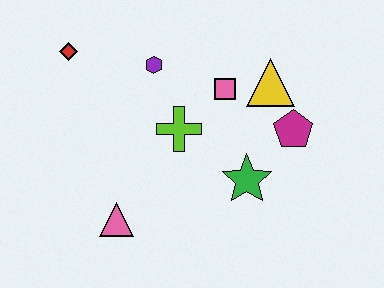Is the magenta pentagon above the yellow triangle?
No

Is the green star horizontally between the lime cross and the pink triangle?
No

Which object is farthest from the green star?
The red diamond is farthest from the green star.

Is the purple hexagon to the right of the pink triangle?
Yes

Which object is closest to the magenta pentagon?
The yellow triangle is closest to the magenta pentagon.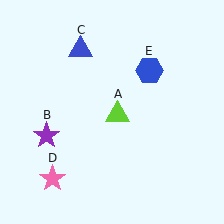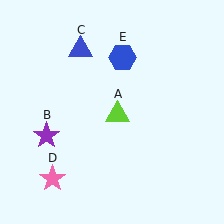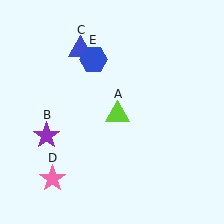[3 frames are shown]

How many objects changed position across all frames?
1 object changed position: blue hexagon (object E).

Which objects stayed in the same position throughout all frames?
Lime triangle (object A) and purple star (object B) and blue triangle (object C) and pink star (object D) remained stationary.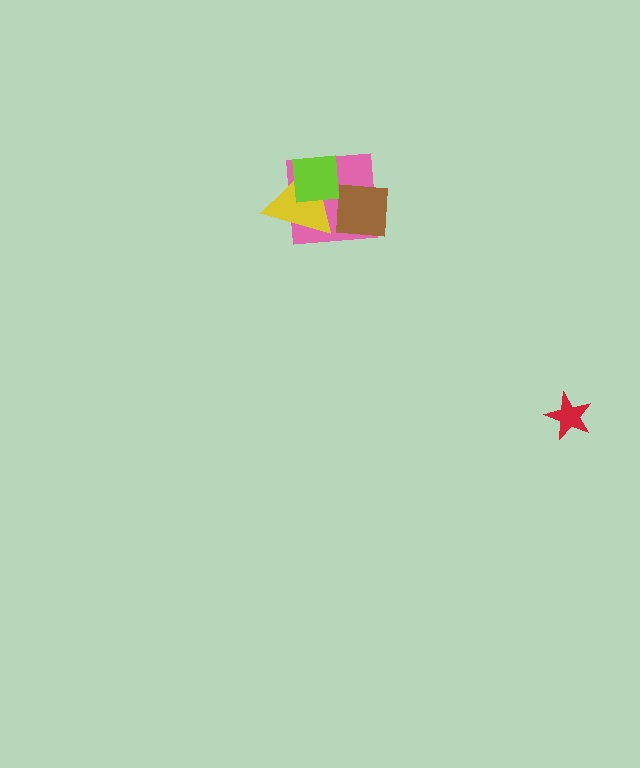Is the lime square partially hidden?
No, no other shape covers it.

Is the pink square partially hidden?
Yes, it is partially covered by another shape.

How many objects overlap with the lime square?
3 objects overlap with the lime square.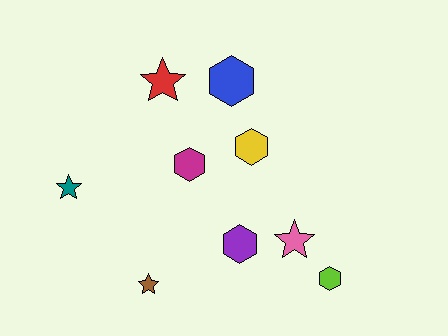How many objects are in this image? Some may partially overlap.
There are 9 objects.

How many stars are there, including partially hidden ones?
There are 4 stars.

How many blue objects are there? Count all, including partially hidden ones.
There is 1 blue object.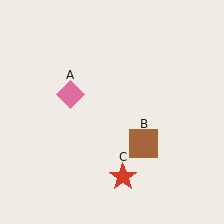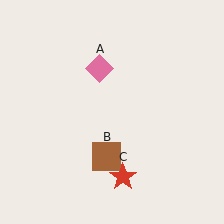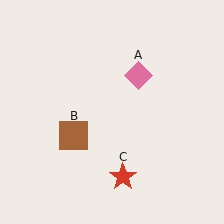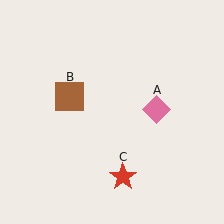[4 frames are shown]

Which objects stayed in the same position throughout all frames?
Red star (object C) remained stationary.